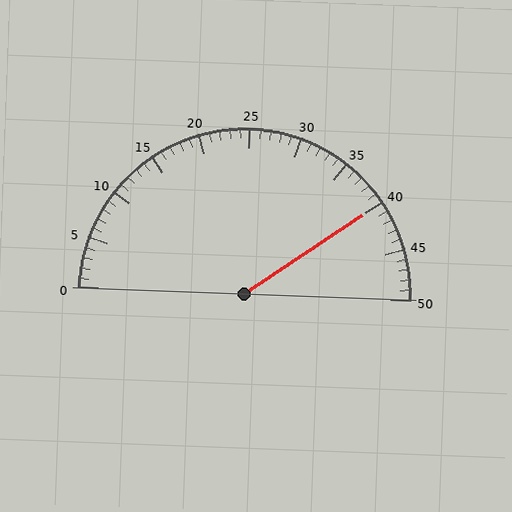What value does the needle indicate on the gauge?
The needle indicates approximately 40.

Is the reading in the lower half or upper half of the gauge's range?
The reading is in the upper half of the range (0 to 50).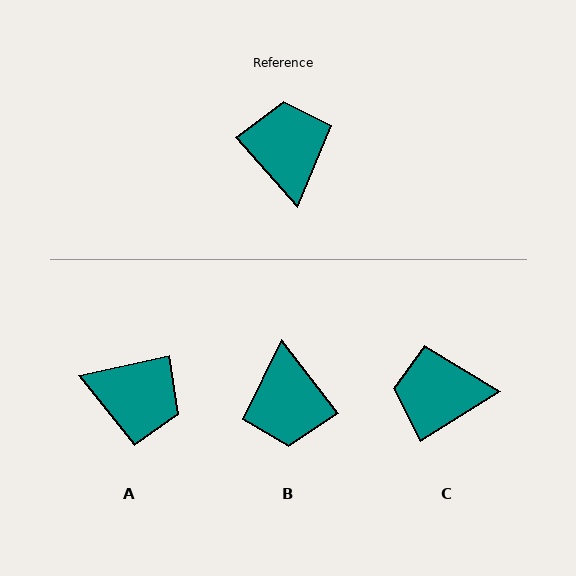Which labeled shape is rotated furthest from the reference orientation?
B, about 176 degrees away.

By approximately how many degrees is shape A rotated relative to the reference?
Approximately 119 degrees clockwise.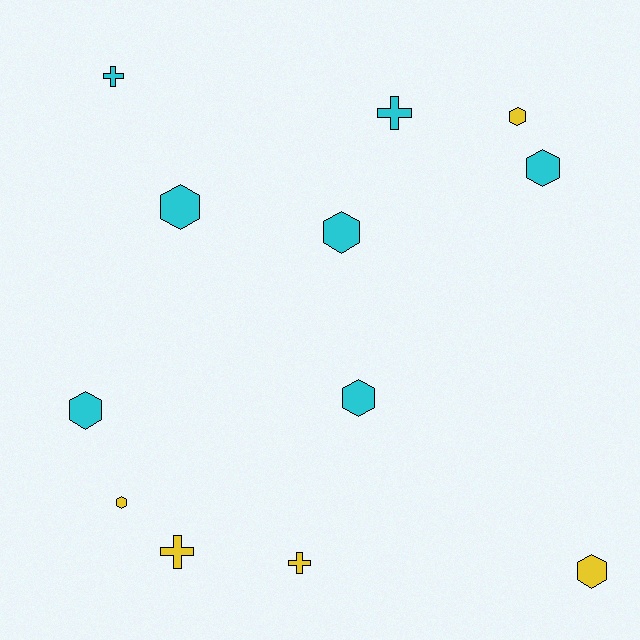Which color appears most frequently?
Cyan, with 7 objects.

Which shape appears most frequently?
Hexagon, with 8 objects.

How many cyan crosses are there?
There are 2 cyan crosses.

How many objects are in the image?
There are 12 objects.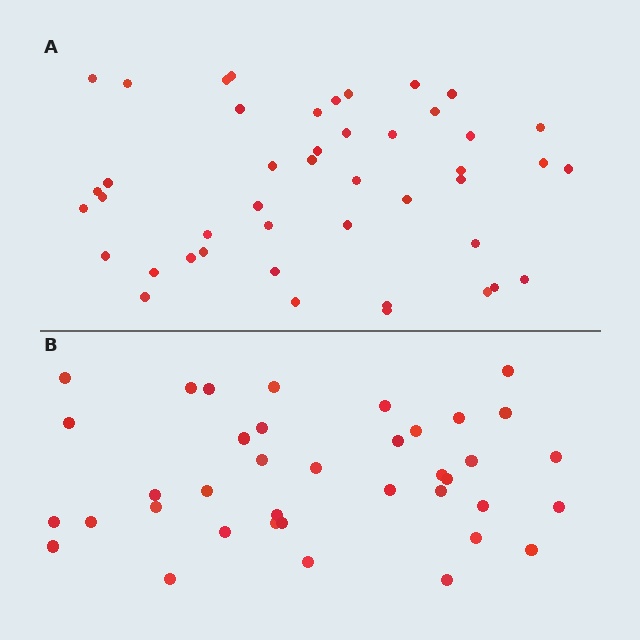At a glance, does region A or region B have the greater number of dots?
Region A (the top region) has more dots.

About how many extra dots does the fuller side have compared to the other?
Region A has roughly 8 or so more dots than region B.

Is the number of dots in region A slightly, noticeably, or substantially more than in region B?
Region A has only slightly more — the two regions are fairly close. The ratio is roughly 1.2 to 1.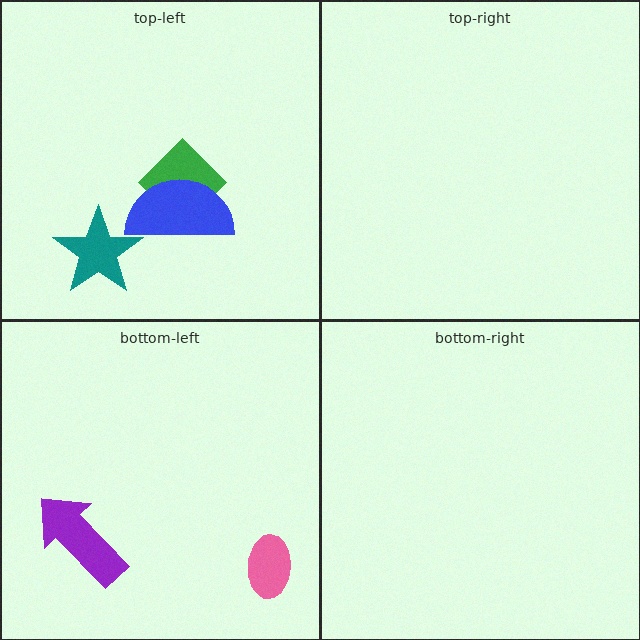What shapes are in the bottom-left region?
The purple arrow, the pink ellipse.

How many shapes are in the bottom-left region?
2.